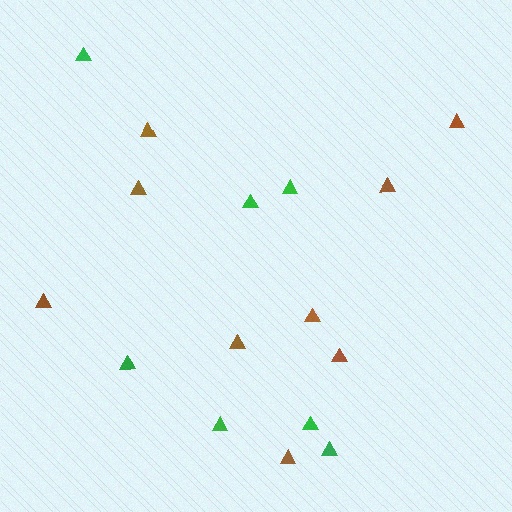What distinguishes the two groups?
There are 2 groups: one group of green triangles (7) and one group of brown triangles (9).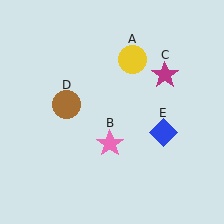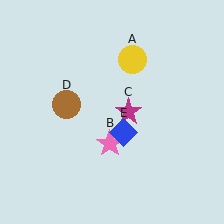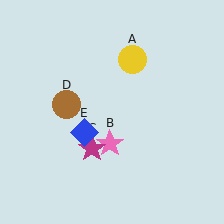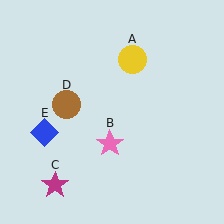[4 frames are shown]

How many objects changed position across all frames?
2 objects changed position: magenta star (object C), blue diamond (object E).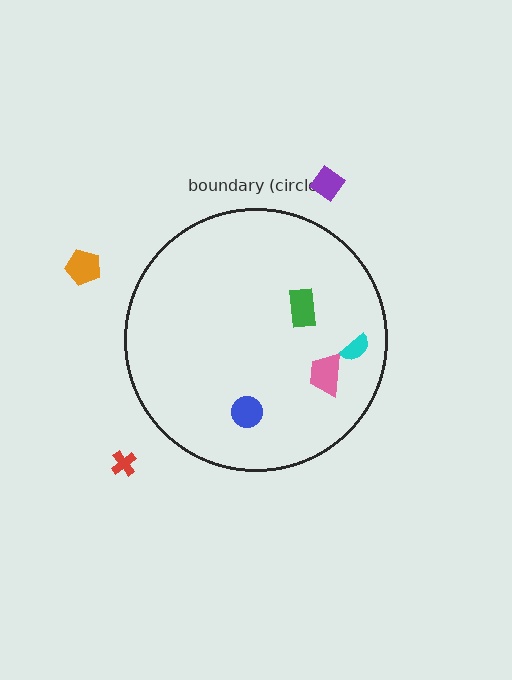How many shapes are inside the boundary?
4 inside, 3 outside.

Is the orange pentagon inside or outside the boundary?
Outside.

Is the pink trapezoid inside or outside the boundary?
Inside.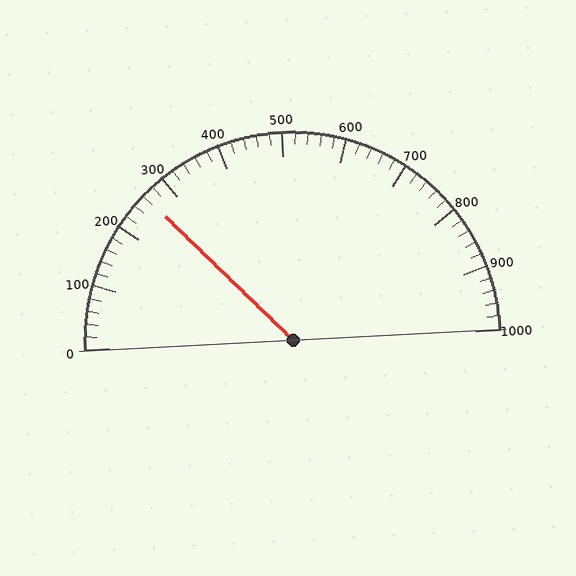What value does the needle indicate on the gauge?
The needle indicates approximately 260.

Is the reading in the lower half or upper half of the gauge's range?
The reading is in the lower half of the range (0 to 1000).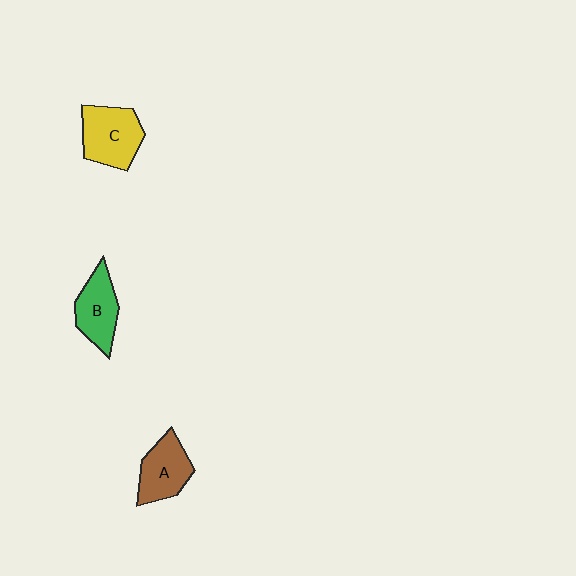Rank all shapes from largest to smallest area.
From largest to smallest: C (yellow), A (brown), B (green).